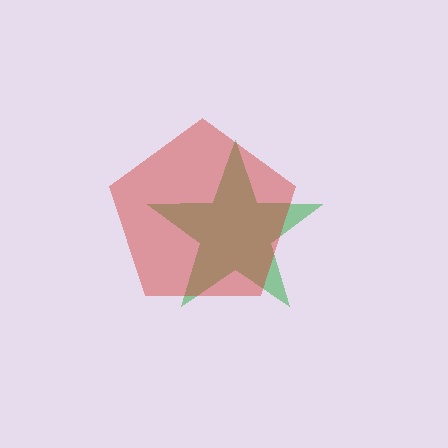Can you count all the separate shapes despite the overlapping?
Yes, there are 2 separate shapes.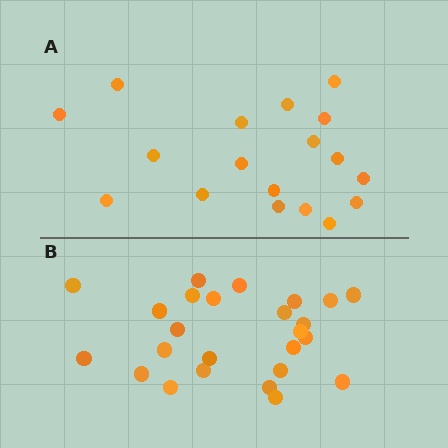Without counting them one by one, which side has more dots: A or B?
Region B (the bottom region) has more dots.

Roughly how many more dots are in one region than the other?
Region B has roughly 8 or so more dots than region A.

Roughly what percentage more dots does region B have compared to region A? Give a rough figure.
About 40% more.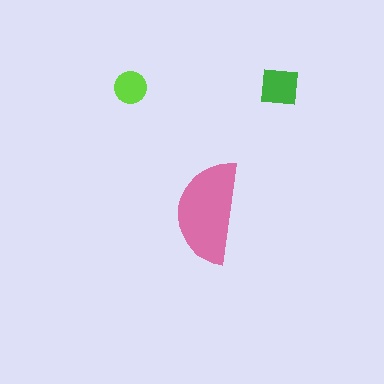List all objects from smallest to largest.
The lime circle, the green square, the pink semicircle.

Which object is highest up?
The green square is topmost.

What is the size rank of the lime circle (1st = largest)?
3rd.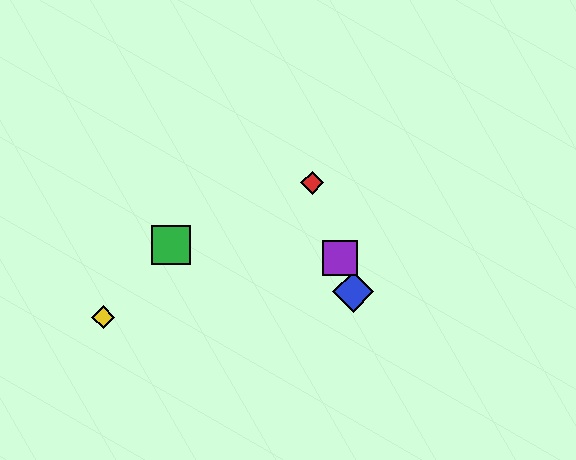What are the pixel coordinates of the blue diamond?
The blue diamond is at (353, 292).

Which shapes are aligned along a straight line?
The red diamond, the blue diamond, the purple square are aligned along a straight line.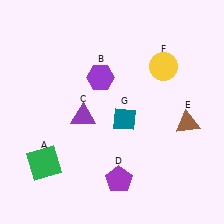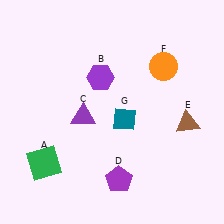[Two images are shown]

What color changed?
The circle (F) changed from yellow in Image 1 to orange in Image 2.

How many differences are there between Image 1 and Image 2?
There is 1 difference between the two images.